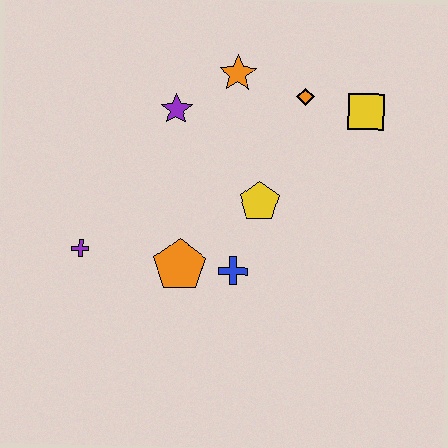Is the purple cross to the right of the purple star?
No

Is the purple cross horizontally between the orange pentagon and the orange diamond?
No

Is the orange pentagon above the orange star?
No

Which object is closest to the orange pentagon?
The blue cross is closest to the orange pentagon.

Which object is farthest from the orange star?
The purple cross is farthest from the orange star.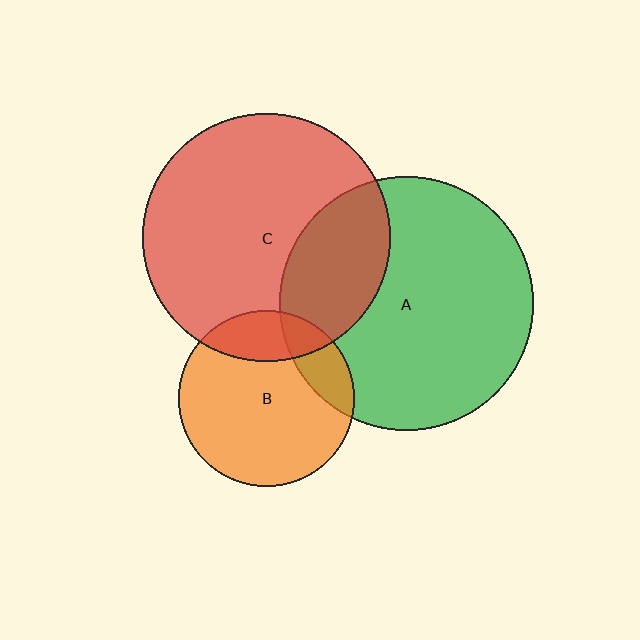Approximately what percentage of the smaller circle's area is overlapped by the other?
Approximately 15%.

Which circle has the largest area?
Circle A (green).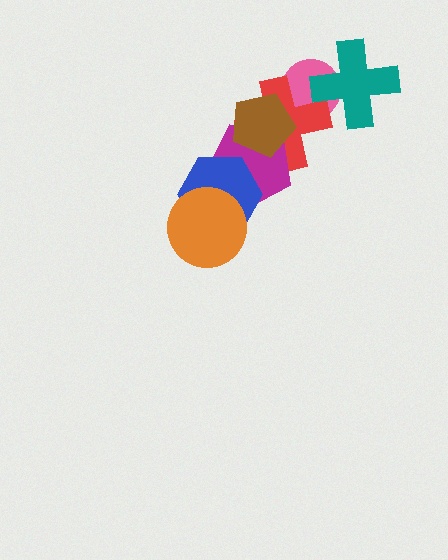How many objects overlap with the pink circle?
2 objects overlap with the pink circle.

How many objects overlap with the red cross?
3 objects overlap with the red cross.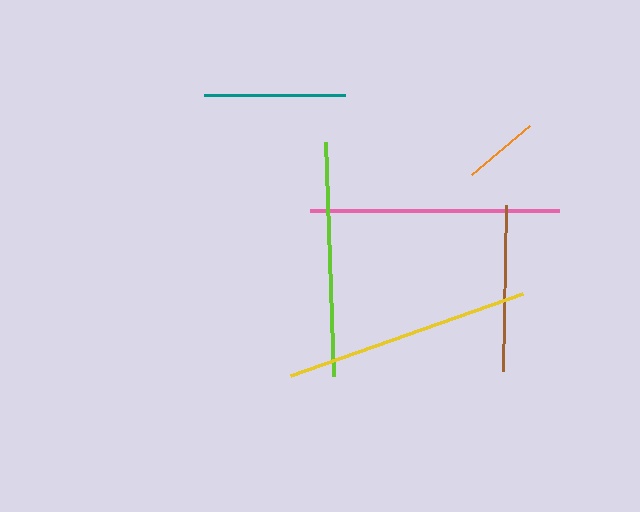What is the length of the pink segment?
The pink segment is approximately 249 pixels long.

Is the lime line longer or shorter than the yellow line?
The yellow line is longer than the lime line.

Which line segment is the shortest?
The orange line is the shortest at approximately 76 pixels.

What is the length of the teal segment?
The teal segment is approximately 141 pixels long.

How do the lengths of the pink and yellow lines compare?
The pink and yellow lines are approximately the same length.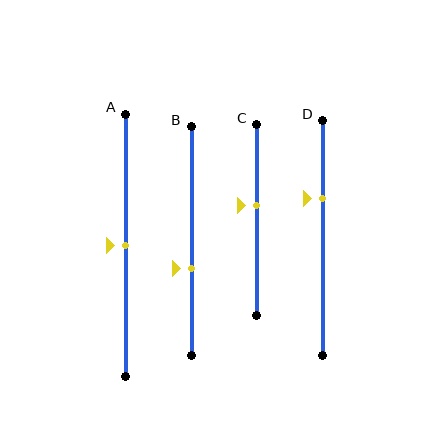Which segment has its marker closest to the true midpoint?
Segment A has its marker closest to the true midpoint.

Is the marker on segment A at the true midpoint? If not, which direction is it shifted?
Yes, the marker on segment A is at the true midpoint.